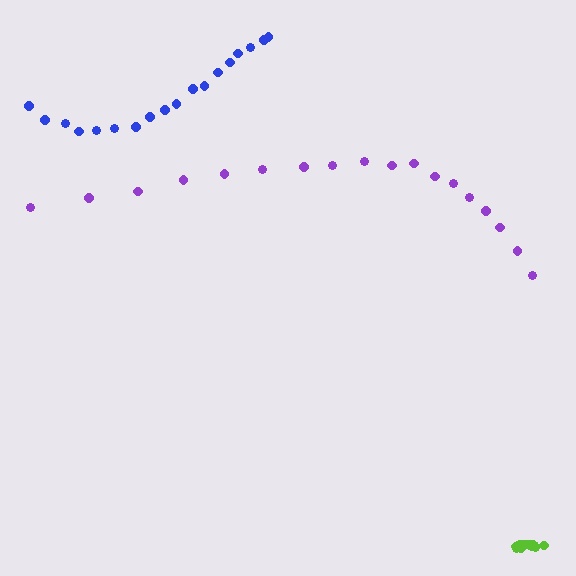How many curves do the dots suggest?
There are 3 distinct paths.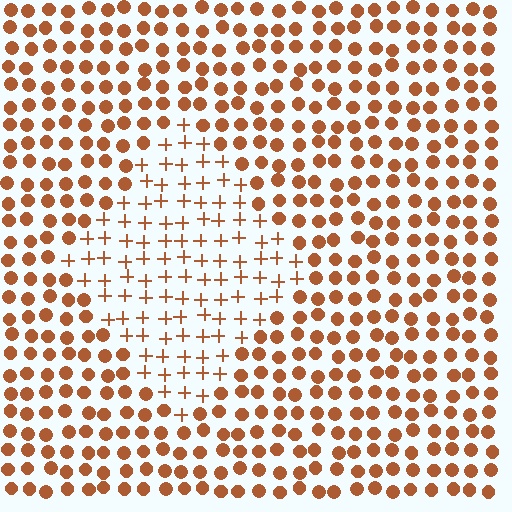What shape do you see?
I see a diamond.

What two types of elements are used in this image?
The image uses plus signs inside the diamond region and circles outside it.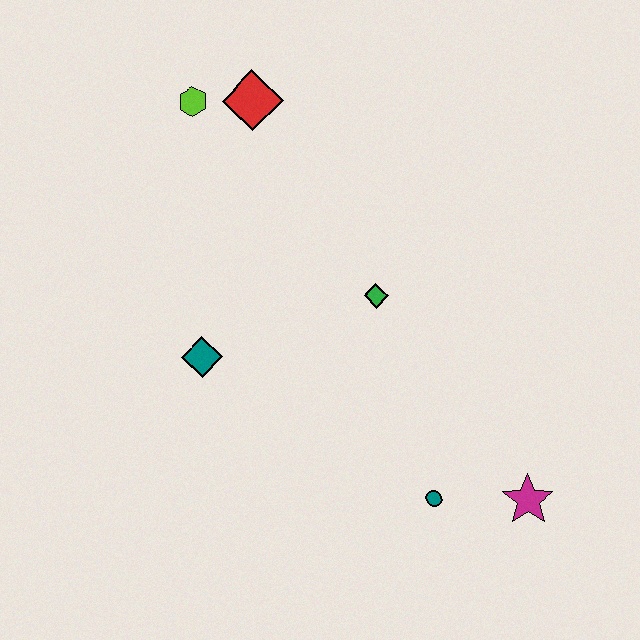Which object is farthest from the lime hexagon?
The magenta star is farthest from the lime hexagon.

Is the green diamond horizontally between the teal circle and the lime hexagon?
Yes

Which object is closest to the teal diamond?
The green diamond is closest to the teal diamond.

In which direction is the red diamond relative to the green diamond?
The red diamond is above the green diamond.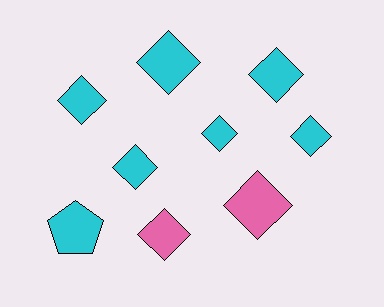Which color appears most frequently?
Cyan, with 7 objects.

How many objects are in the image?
There are 9 objects.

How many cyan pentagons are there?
There is 1 cyan pentagon.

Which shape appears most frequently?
Diamond, with 8 objects.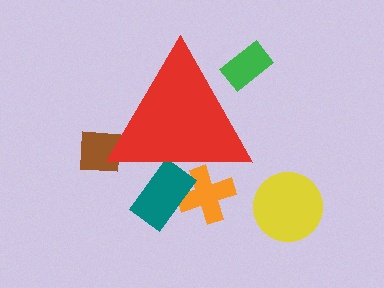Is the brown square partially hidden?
Yes, the brown square is partially hidden behind the red triangle.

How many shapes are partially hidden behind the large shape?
4 shapes are partially hidden.